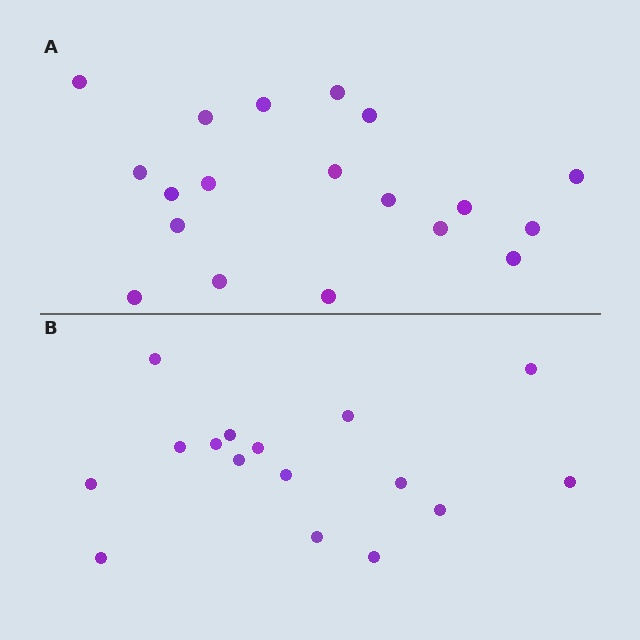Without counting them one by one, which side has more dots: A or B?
Region A (the top region) has more dots.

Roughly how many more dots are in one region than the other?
Region A has just a few more — roughly 2 or 3 more dots than region B.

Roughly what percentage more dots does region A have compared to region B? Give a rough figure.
About 20% more.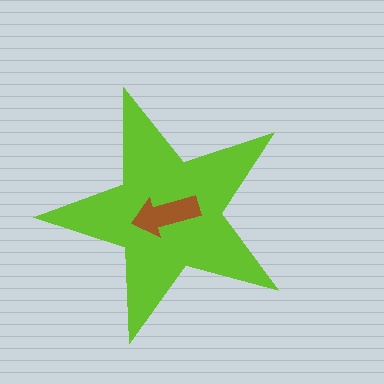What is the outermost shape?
The lime star.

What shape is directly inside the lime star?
The brown arrow.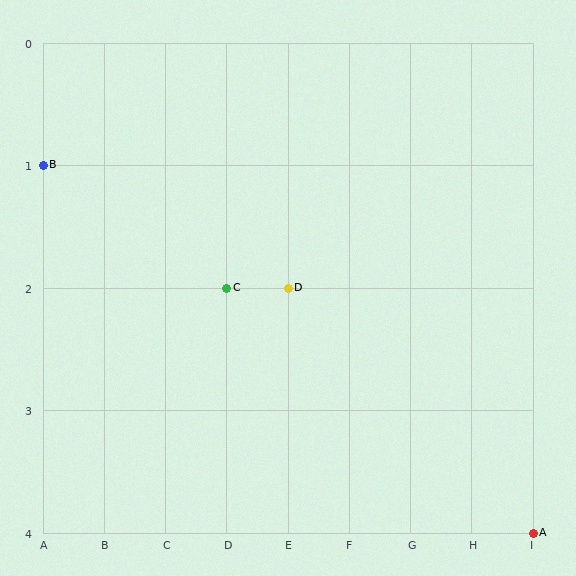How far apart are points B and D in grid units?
Points B and D are 4 columns and 1 row apart (about 4.1 grid units diagonally).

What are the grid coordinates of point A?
Point A is at grid coordinates (I, 4).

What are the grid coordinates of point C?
Point C is at grid coordinates (D, 2).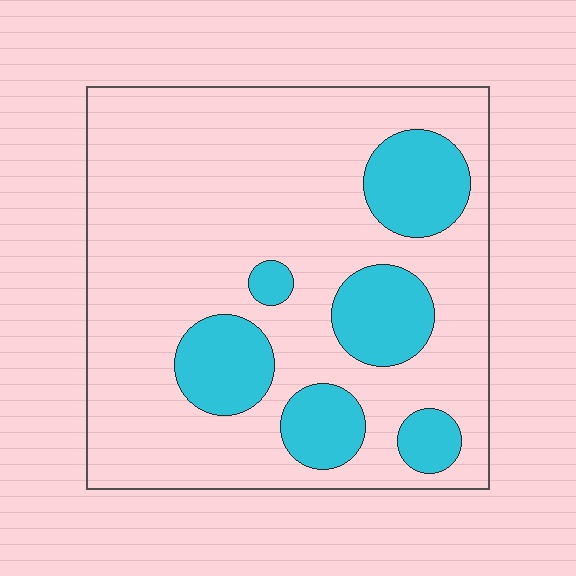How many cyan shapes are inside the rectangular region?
6.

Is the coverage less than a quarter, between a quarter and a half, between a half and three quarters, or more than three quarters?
Less than a quarter.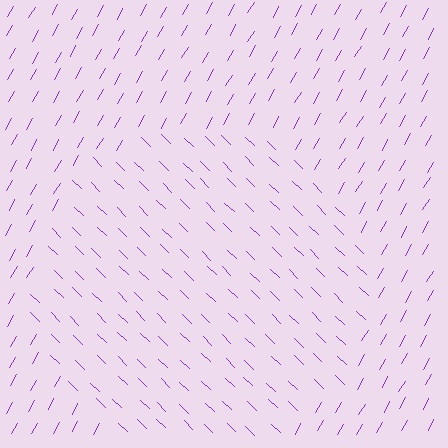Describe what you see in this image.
The image is filled with small purple line segments. A circle region in the image has lines oriented differently from the surrounding lines, creating a visible texture boundary.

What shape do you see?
I see a circle.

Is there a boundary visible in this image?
Yes, there is a texture boundary formed by a change in line orientation.